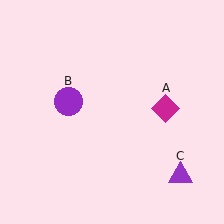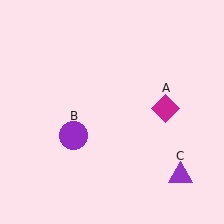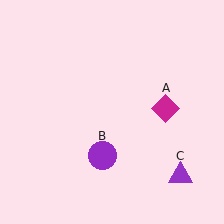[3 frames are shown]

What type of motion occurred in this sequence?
The purple circle (object B) rotated counterclockwise around the center of the scene.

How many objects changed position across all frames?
1 object changed position: purple circle (object B).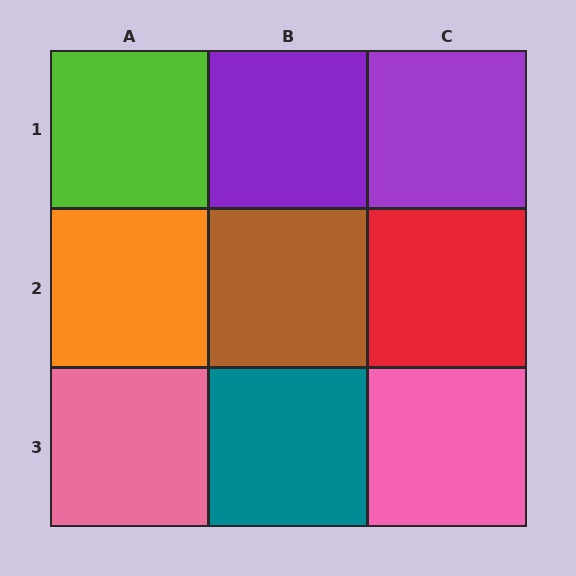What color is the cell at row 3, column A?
Pink.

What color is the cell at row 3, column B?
Teal.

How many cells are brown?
1 cell is brown.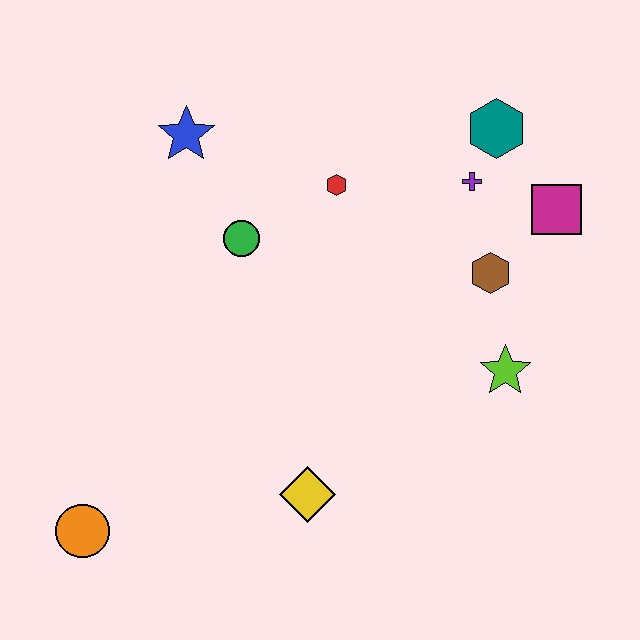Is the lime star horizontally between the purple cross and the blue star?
No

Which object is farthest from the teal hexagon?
The orange circle is farthest from the teal hexagon.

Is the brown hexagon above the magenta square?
No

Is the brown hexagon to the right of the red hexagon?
Yes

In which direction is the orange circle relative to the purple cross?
The orange circle is to the left of the purple cross.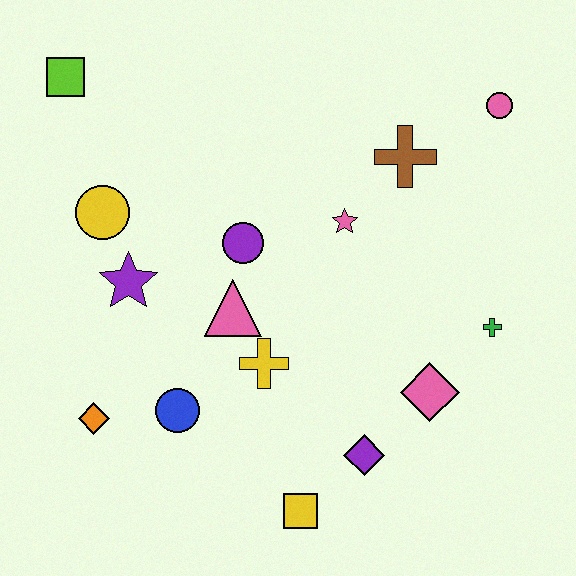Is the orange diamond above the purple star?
No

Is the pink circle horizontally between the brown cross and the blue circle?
No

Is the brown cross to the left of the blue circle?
No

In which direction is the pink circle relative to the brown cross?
The pink circle is to the right of the brown cross.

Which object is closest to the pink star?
The brown cross is closest to the pink star.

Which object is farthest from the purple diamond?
The lime square is farthest from the purple diamond.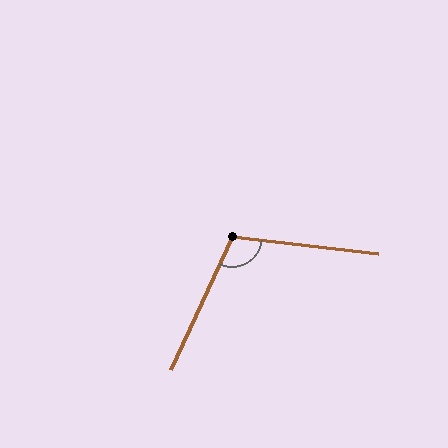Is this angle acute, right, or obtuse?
It is obtuse.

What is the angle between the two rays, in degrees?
Approximately 108 degrees.